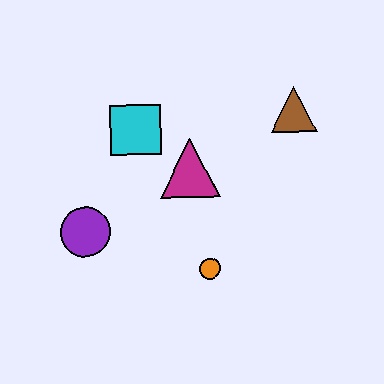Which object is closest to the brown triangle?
The magenta triangle is closest to the brown triangle.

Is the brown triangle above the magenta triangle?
Yes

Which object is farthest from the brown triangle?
The purple circle is farthest from the brown triangle.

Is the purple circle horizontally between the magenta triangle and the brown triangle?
No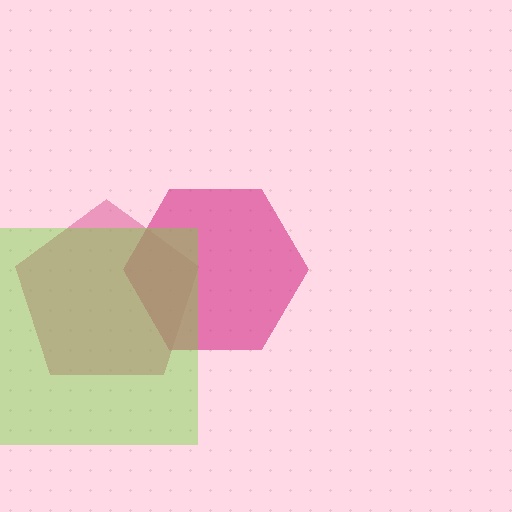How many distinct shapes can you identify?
There are 3 distinct shapes: a magenta hexagon, a pink pentagon, a lime square.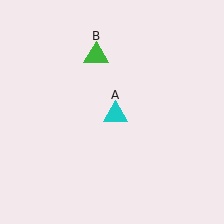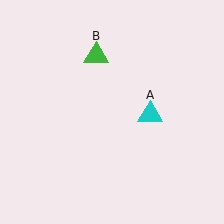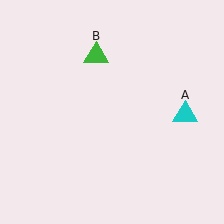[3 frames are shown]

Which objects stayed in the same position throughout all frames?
Green triangle (object B) remained stationary.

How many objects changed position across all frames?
1 object changed position: cyan triangle (object A).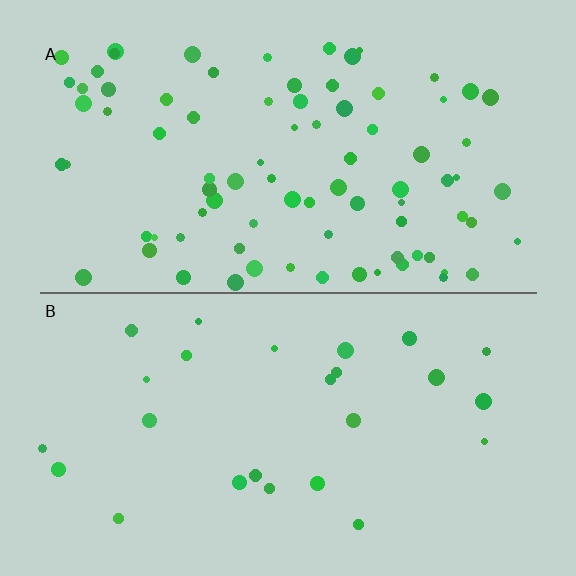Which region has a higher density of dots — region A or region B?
A (the top).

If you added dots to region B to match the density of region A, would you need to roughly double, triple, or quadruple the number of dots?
Approximately triple.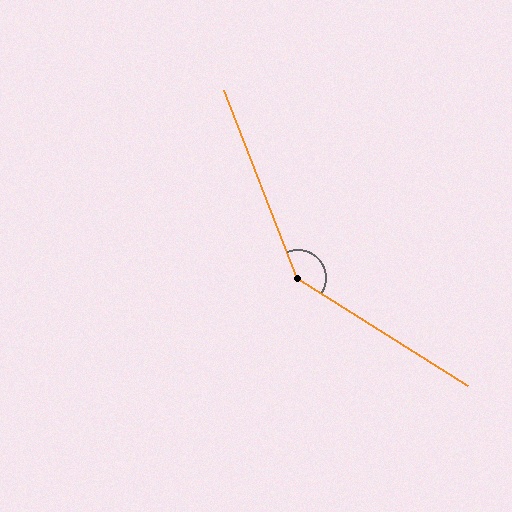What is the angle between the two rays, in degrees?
Approximately 144 degrees.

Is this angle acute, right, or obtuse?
It is obtuse.